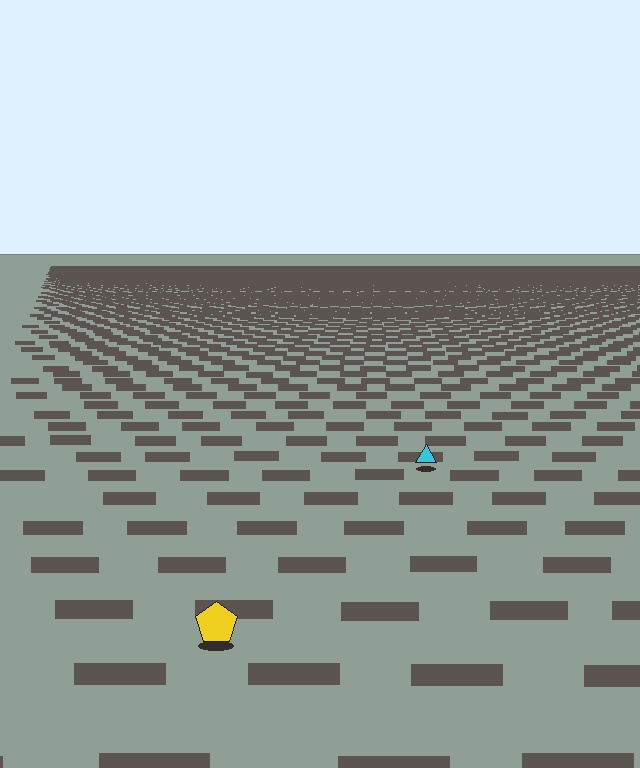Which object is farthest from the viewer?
The cyan triangle is farthest from the viewer. It appears smaller and the ground texture around it is denser.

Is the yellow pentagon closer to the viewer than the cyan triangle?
Yes. The yellow pentagon is closer — you can tell from the texture gradient: the ground texture is coarser near it.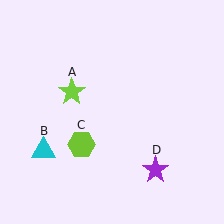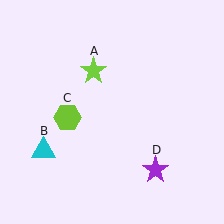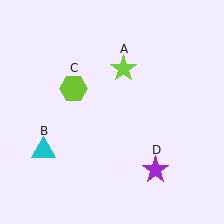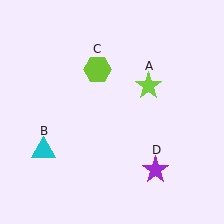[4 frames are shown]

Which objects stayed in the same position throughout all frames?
Cyan triangle (object B) and purple star (object D) remained stationary.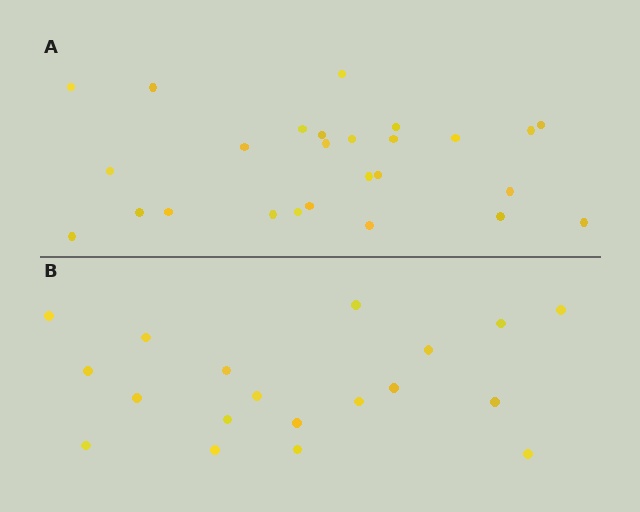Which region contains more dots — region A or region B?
Region A (the top region) has more dots.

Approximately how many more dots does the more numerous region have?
Region A has roughly 8 or so more dots than region B.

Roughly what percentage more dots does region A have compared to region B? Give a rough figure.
About 35% more.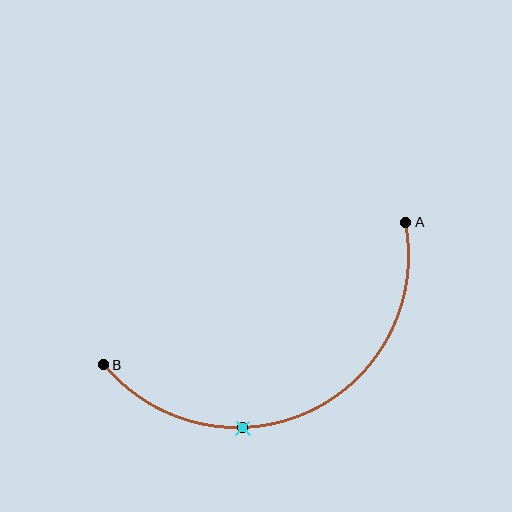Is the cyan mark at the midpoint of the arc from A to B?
No. The cyan mark lies on the arc but is closer to endpoint B. The arc midpoint would be at the point on the curve equidistant along the arc from both A and B.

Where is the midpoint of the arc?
The arc midpoint is the point on the curve farthest from the straight line joining A and B. It sits below that line.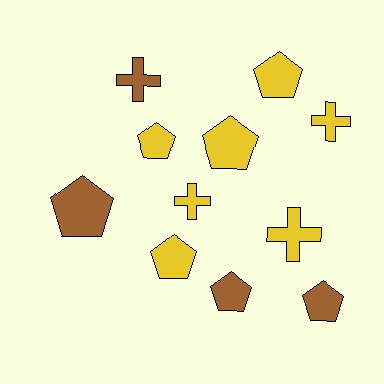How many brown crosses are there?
There is 1 brown cross.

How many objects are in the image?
There are 11 objects.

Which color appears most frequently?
Yellow, with 7 objects.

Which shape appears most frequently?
Pentagon, with 7 objects.